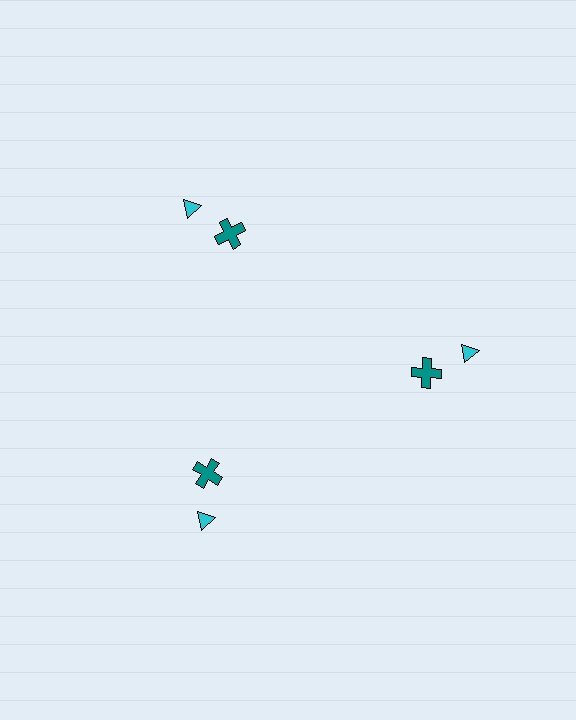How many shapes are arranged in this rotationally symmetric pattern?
There are 6 shapes, arranged in 3 groups of 2.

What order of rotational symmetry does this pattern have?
This pattern has 3-fold rotational symmetry.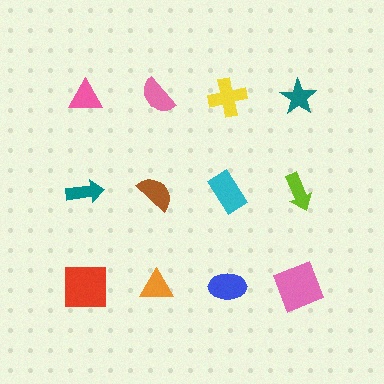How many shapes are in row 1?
4 shapes.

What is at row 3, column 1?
A red square.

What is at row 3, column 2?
An orange triangle.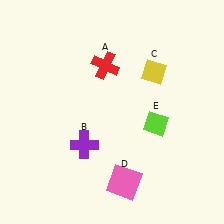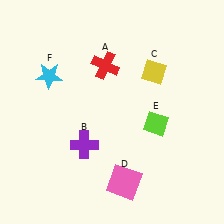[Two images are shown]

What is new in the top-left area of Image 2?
A cyan star (F) was added in the top-left area of Image 2.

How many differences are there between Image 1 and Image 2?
There is 1 difference between the two images.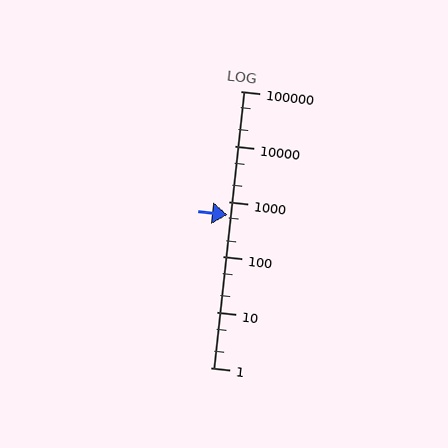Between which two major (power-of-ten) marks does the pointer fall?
The pointer is between 100 and 1000.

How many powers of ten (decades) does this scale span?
The scale spans 5 decades, from 1 to 100000.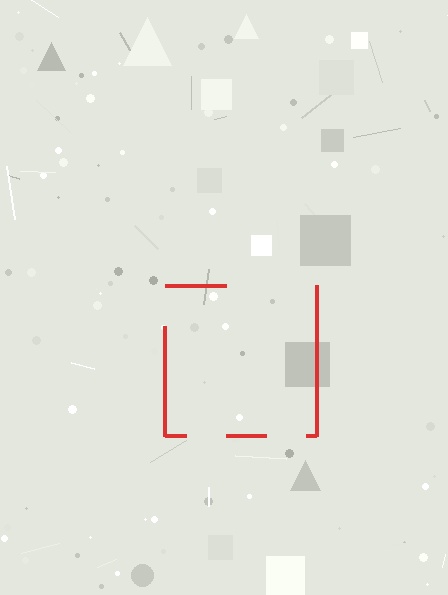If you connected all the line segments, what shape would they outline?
They would outline a square.